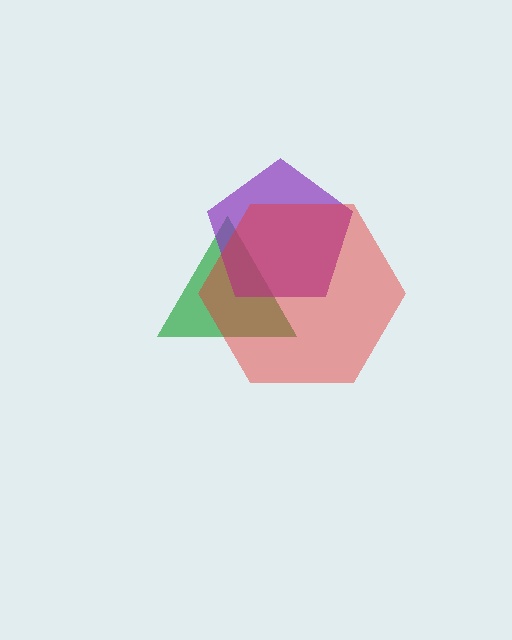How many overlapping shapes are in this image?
There are 3 overlapping shapes in the image.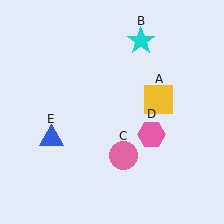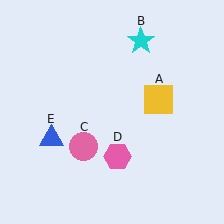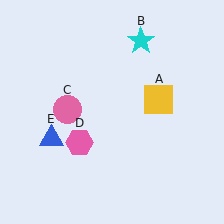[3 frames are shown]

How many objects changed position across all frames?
2 objects changed position: pink circle (object C), pink hexagon (object D).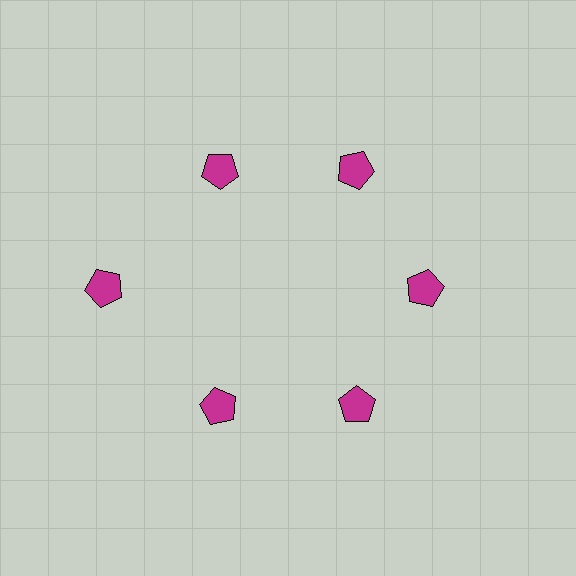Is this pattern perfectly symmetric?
No. The 6 magenta pentagons are arranged in a ring, but one element near the 9 o'clock position is pushed outward from the center, breaking the 6-fold rotational symmetry.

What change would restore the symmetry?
The symmetry would be restored by moving it inward, back onto the ring so that all 6 pentagons sit at equal angles and equal distance from the center.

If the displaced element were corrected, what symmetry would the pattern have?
It would have 6-fold rotational symmetry — the pattern would map onto itself every 60 degrees.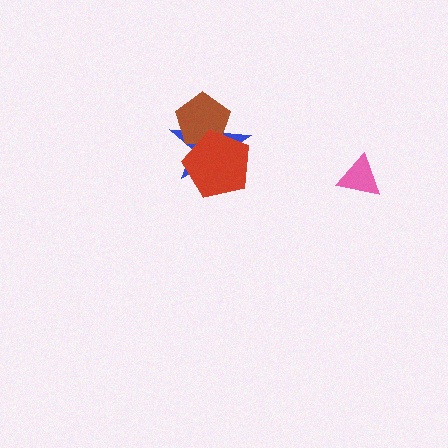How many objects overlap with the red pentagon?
2 objects overlap with the red pentagon.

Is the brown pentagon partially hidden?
Yes, it is partially covered by another shape.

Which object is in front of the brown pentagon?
The red pentagon is in front of the brown pentagon.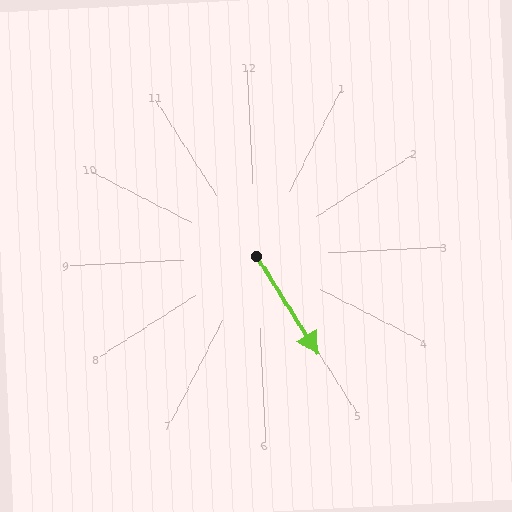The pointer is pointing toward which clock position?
Roughly 5 o'clock.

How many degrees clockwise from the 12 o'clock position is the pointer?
Approximately 151 degrees.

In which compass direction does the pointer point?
Southeast.